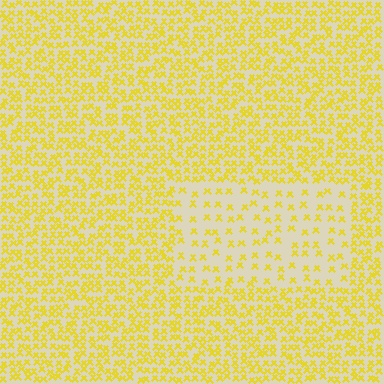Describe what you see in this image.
The image contains small yellow elements arranged at two different densities. A rectangle-shaped region is visible where the elements are less densely packed than the surrounding area.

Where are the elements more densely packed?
The elements are more densely packed outside the rectangle boundary.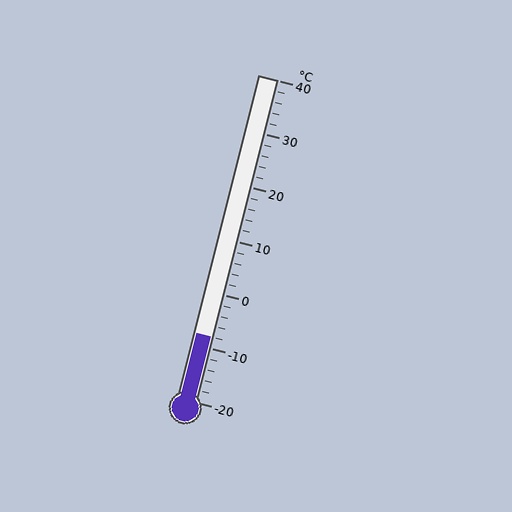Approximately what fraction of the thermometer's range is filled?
The thermometer is filled to approximately 20% of its range.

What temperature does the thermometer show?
The thermometer shows approximately -8°C.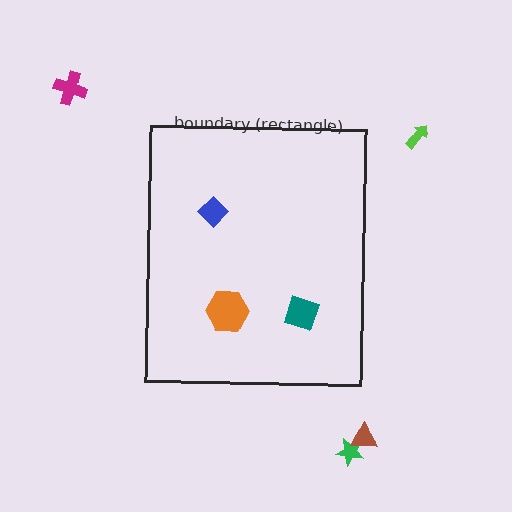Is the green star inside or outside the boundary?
Outside.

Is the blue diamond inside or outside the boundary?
Inside.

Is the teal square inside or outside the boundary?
Inside.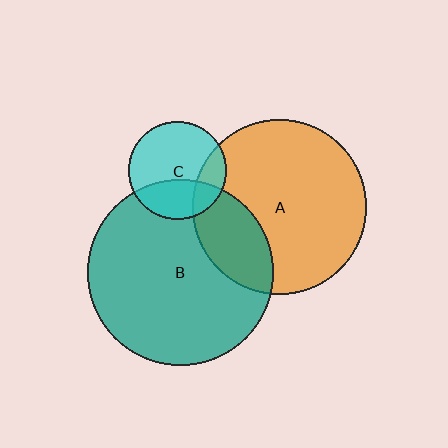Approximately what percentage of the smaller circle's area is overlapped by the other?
Approximately 25%.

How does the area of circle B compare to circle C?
Approximately 3.6 times.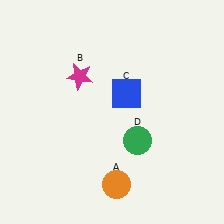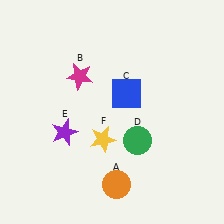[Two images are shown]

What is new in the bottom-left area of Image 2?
A yellow star (F) was added in the bottom-left area of Image 2.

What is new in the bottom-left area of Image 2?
A purple star (E) was added in the bottom-left area of Image 2.